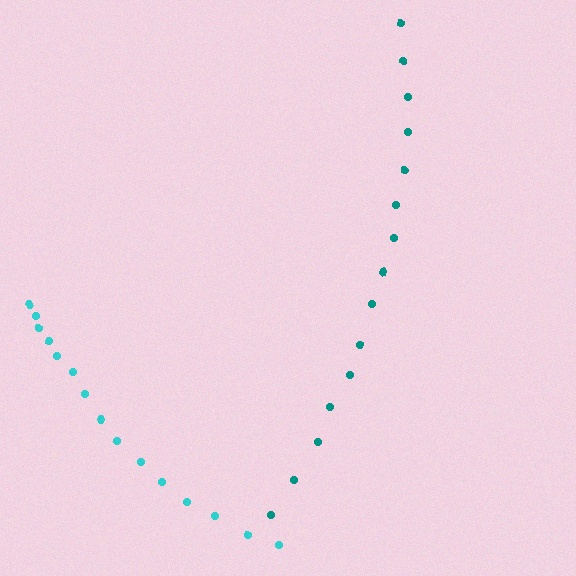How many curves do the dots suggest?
There are 2 distinct paths.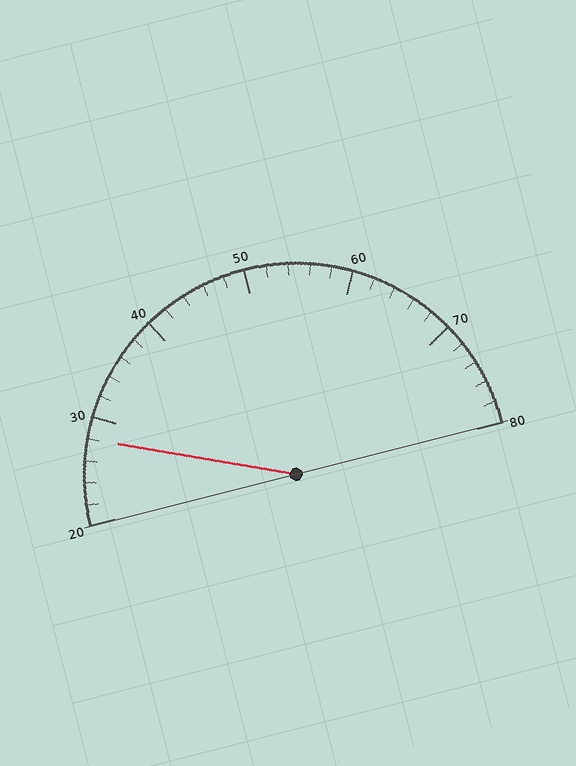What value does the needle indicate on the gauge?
The needle indicates approximately 28.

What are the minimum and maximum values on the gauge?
The gauge ranges from 20 to 80.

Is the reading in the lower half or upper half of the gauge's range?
The reading is in the lower half of the range (20 to 80).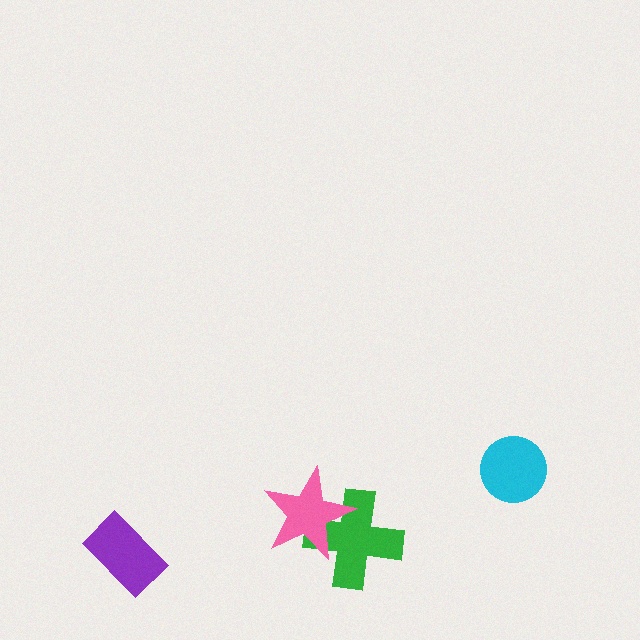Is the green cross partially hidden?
Yes, it is partially covered by another shape.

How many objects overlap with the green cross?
1 object overlaps with the green cross.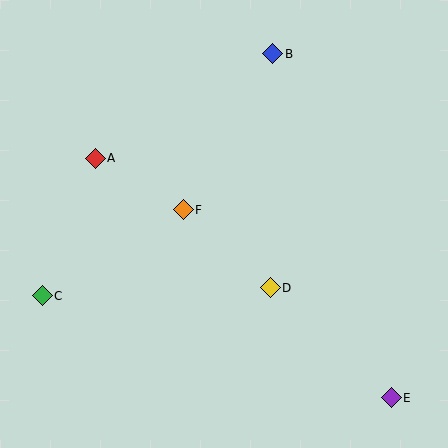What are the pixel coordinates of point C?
Point C is at (42, 296).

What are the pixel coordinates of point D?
Point D is at (270, 288).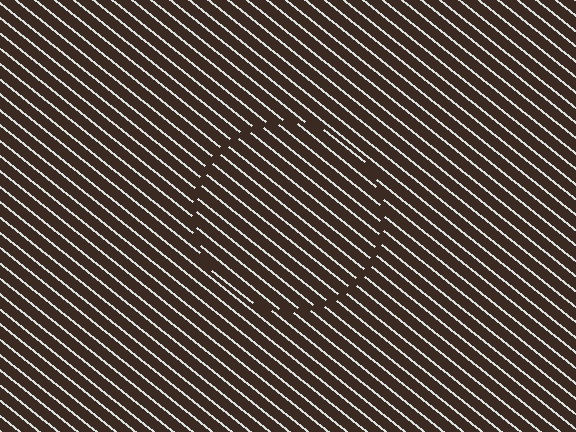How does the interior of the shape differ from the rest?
The interior of the shape contains the same grating, shifted by half a period — the contour is defined by the phase discontinuity where line-ends from the inner and outer gratings abut.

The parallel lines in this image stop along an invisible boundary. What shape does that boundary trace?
An illusory circle. The interior of the shape contains the same grating, shifted by half a period — the contour is defined by the phase discontinuity where line-ends from the inner and outer gratings abut.